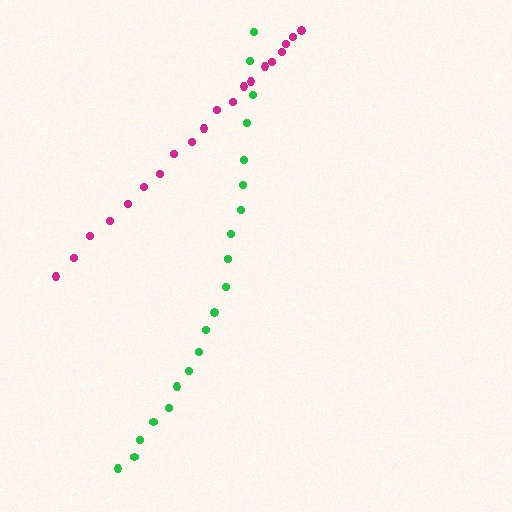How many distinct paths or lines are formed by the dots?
There are 2 distinct paths.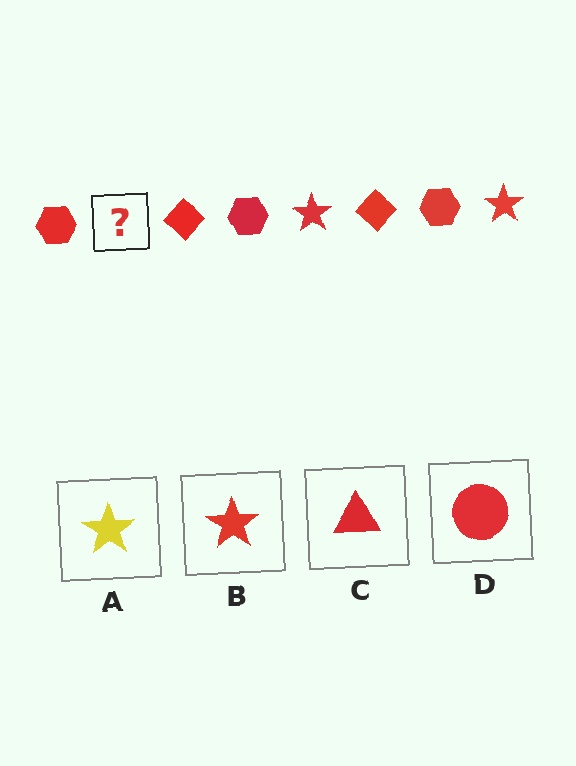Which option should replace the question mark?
Option B.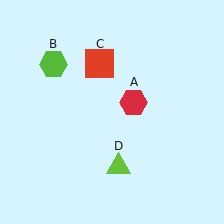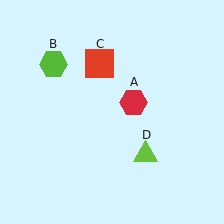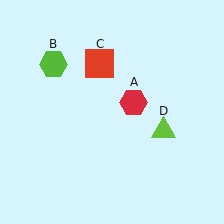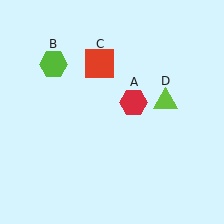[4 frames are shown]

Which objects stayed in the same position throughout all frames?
Red hexagon (object A) and lime hexagon (object B) and red square (object C) remained stationary.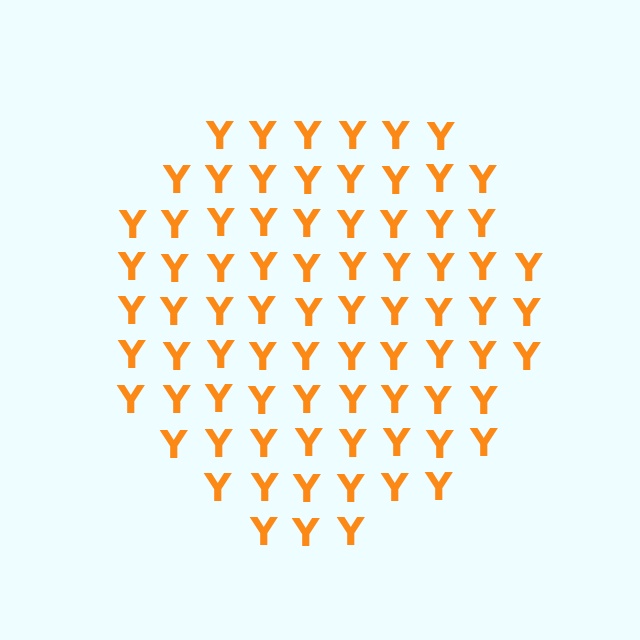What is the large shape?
The large shape is a circle.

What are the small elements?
The small elements are letter Y's.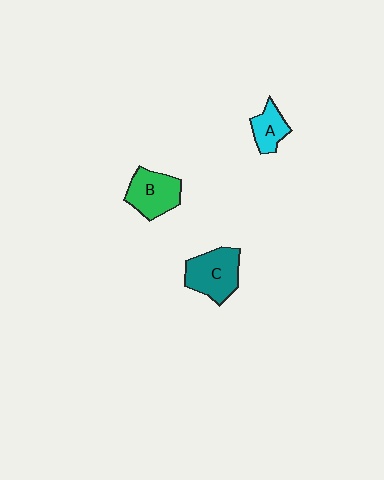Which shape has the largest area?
Shape C (teal).